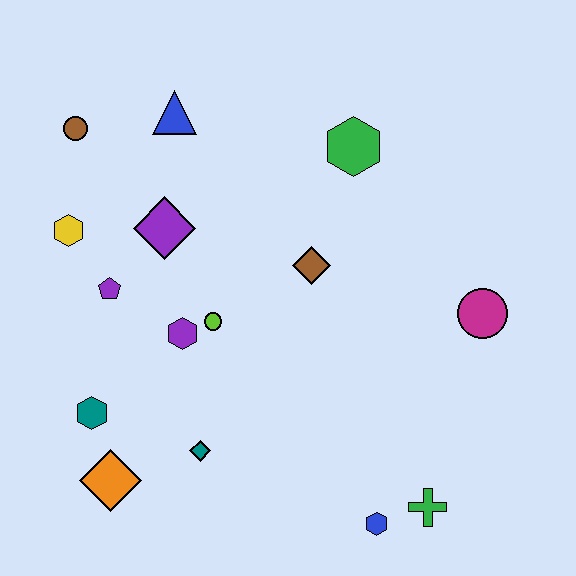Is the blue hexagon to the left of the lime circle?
No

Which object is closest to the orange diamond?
The teal hexagon is closest to the orange diamond.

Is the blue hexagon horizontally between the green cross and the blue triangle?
Yes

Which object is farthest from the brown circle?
The green cross is farthest from the brown circle.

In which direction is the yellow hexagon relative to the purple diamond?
The yellow hexagon is to the left of the purple diamond.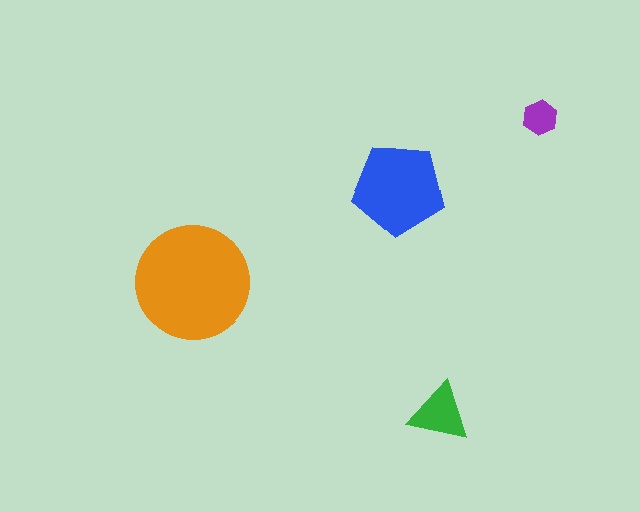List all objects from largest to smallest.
The orange circle, the blue pentagon, the green triangle, the purple hexagon.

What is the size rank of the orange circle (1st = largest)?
1st.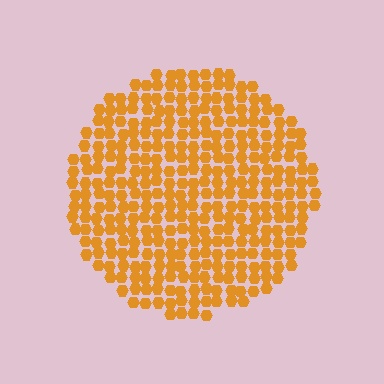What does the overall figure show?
The overall figure shows a circle.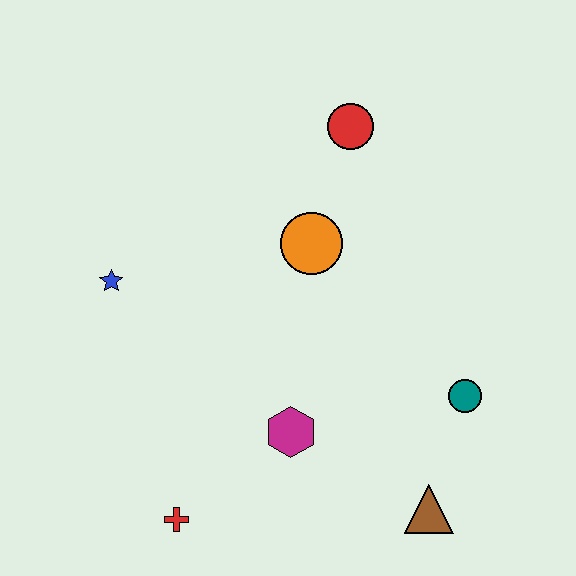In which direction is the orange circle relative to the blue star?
The orange circle is to the right of the blue star.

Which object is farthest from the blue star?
The brown triangle is farthest from the blue star.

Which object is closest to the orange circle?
The red circle is closest to the orange circle.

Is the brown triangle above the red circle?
No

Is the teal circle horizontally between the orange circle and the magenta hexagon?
No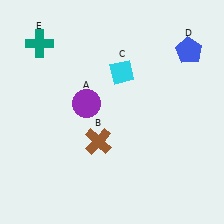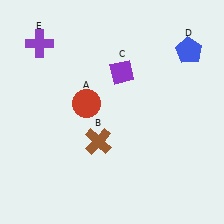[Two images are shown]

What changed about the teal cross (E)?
In Image 1, E is teal. In Image 2, it changed to purple.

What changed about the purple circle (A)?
In Image 1, A is purple. In Image 2, it changed to red.